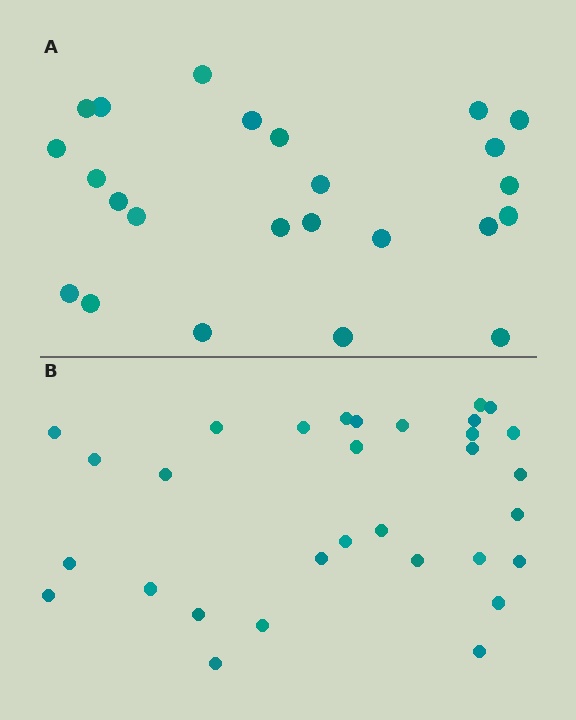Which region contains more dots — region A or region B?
Region B (the bottom region) has more dots.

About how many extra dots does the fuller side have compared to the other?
Region B has roughly 8 or so more dots than region A.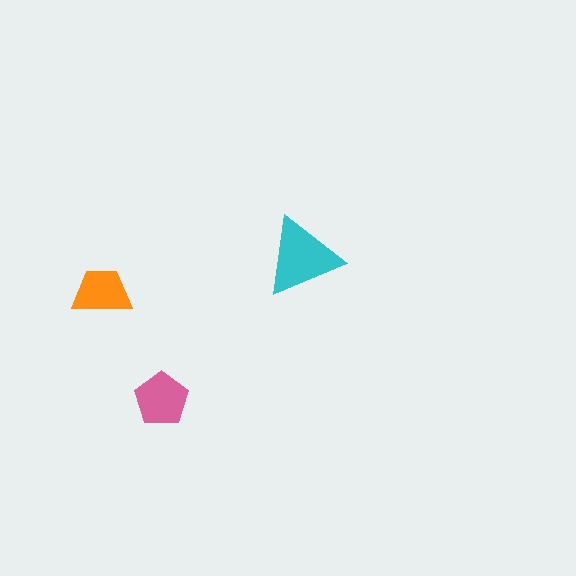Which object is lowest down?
The pink pentagon is bottommost.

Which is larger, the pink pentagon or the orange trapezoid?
The pink pentagon.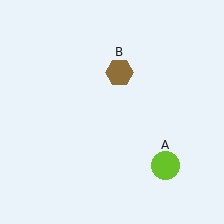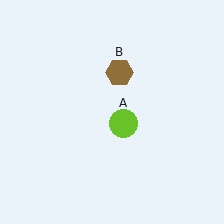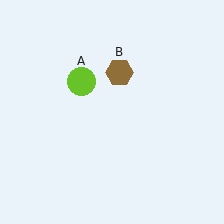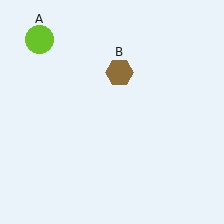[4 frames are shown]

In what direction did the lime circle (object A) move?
The lime circle (object A) moved up and to the left.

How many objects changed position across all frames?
1 object changed position: lime circle (object A).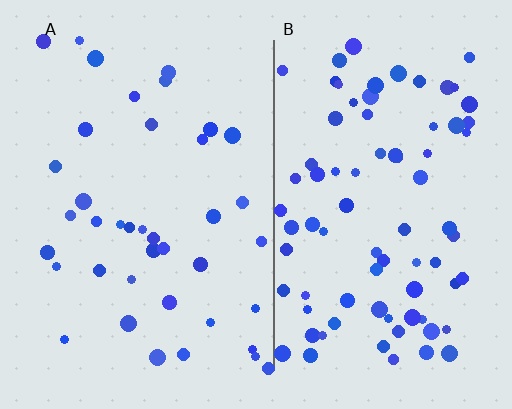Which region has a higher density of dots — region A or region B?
B (the right).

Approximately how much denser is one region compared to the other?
Approximately 2.0× — region B over region A.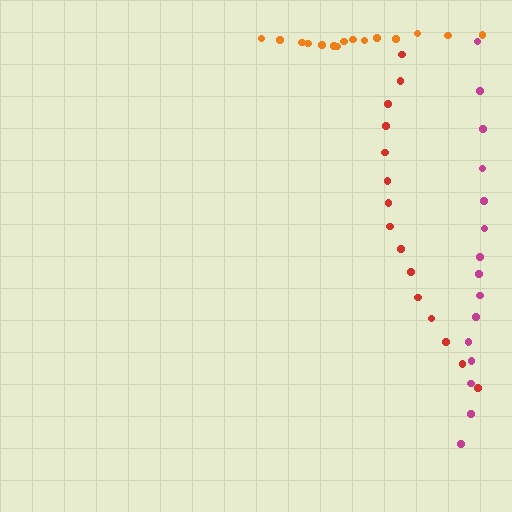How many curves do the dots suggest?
There are 3 distinct paths.